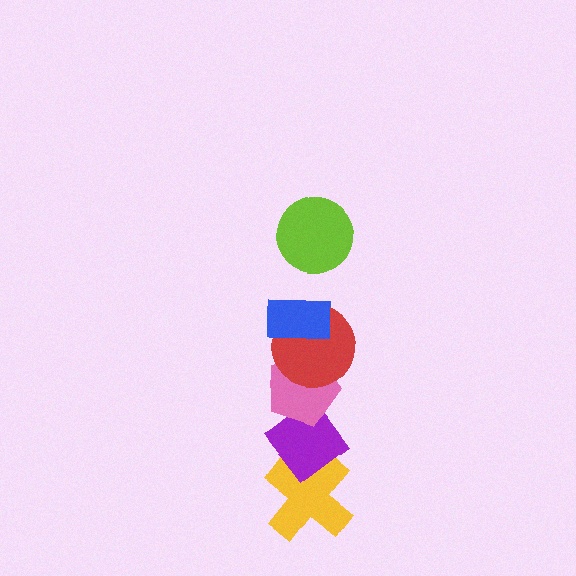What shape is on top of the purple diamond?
The pink pentagon is on top of the purple diamond.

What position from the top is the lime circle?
The lime circle is 1st from the top.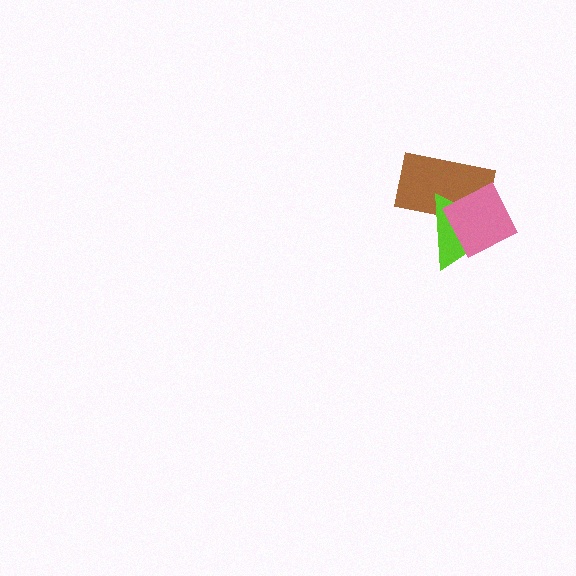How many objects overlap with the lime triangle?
2 objects overlap with the lime triangle.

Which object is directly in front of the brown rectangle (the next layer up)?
The lime triangle is directly in front of the brown rectangle.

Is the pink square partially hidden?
No, no other shape covers it.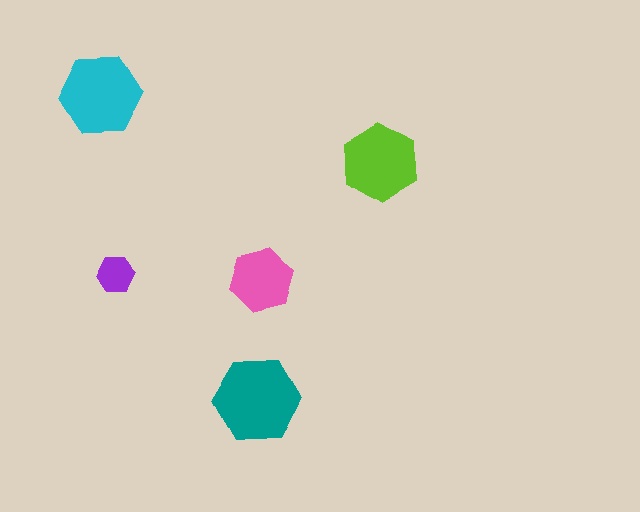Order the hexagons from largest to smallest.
the teal one, the cyan one, the lime one, the pink one, the purple one.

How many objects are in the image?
There are 5 objects in the image.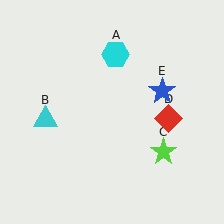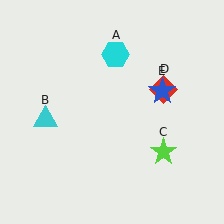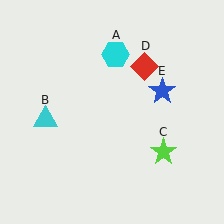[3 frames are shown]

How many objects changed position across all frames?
1 object changed position: red diamond (object D).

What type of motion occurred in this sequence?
The red diamond (object D) rotated counterclockwise around the center of the scene.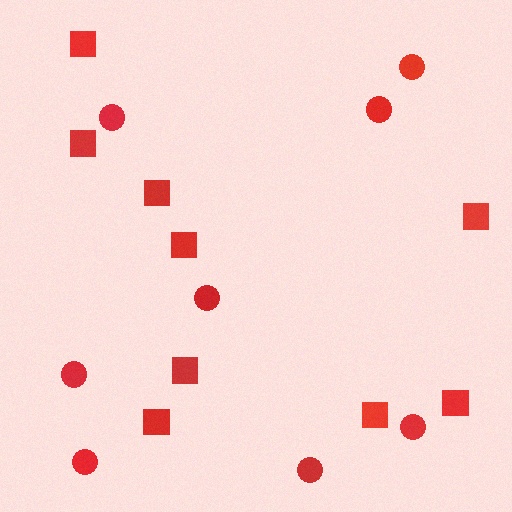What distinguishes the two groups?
There are 2 groups: one group of circles (8) and one group of squares (9).